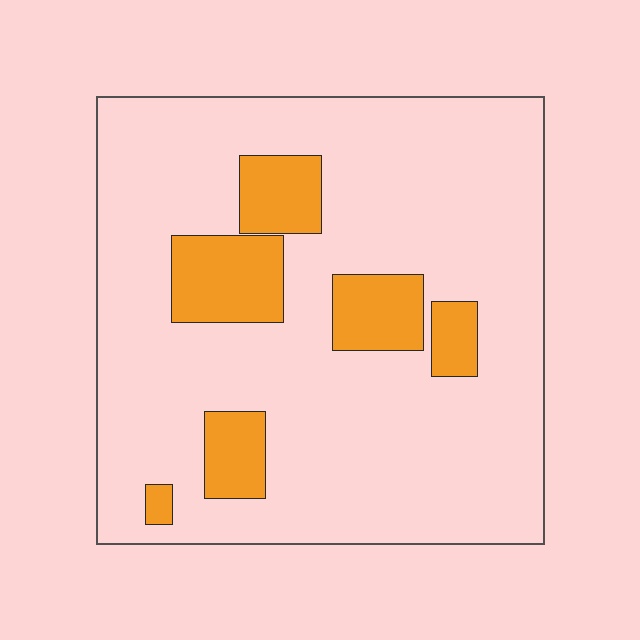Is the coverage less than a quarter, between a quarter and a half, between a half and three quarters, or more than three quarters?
Less than a quarter.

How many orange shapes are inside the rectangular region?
6.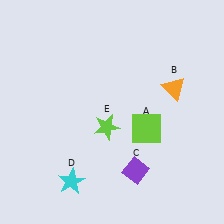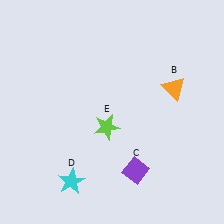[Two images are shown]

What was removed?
The lime square (A) was removed in Image 2.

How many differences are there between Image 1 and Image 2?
There is 1 difference between the two images.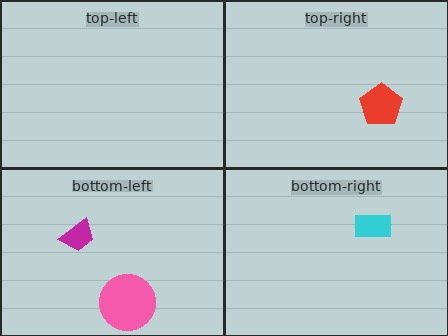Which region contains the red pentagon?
The top-right region.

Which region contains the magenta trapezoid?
The bottom-left region.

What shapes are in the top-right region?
The red pentagon.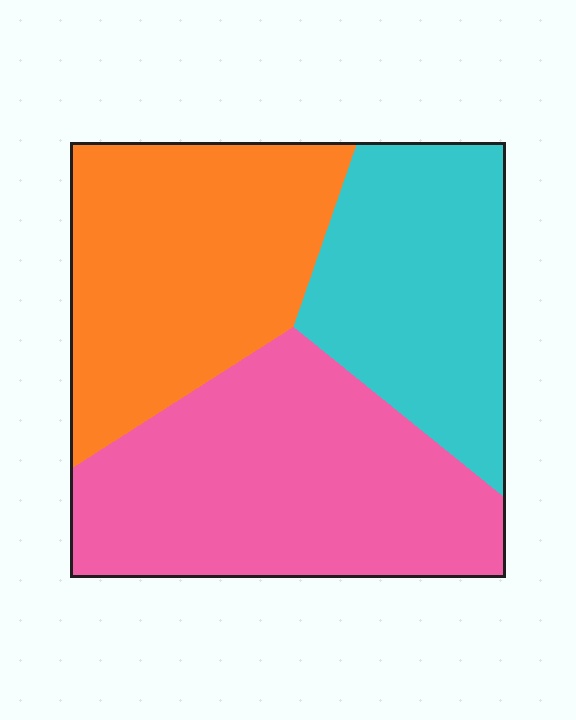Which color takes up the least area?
Cyan, at roughly 25%.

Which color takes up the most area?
Pink, at roughly 40%.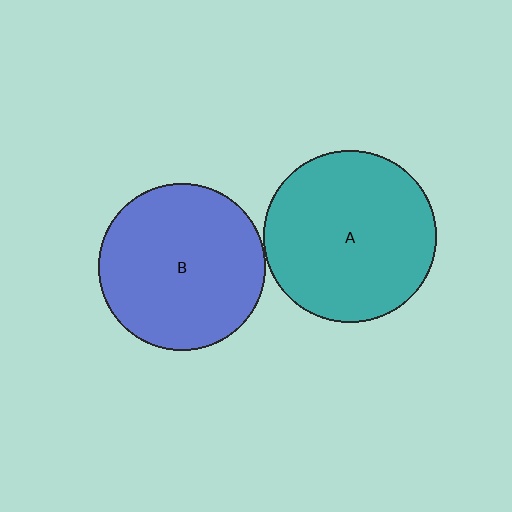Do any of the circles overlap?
No, none of the circles overlap.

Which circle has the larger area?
Circle A (teal).